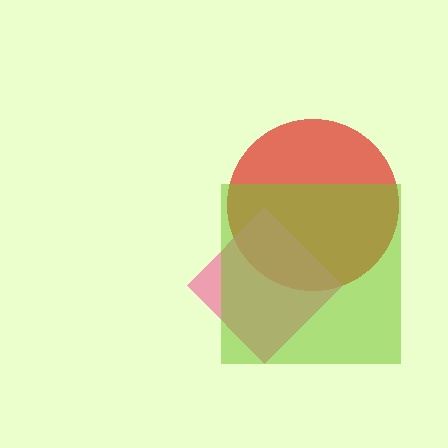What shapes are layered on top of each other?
The layered shapes are: a red circle, a pink diamond, a lime square.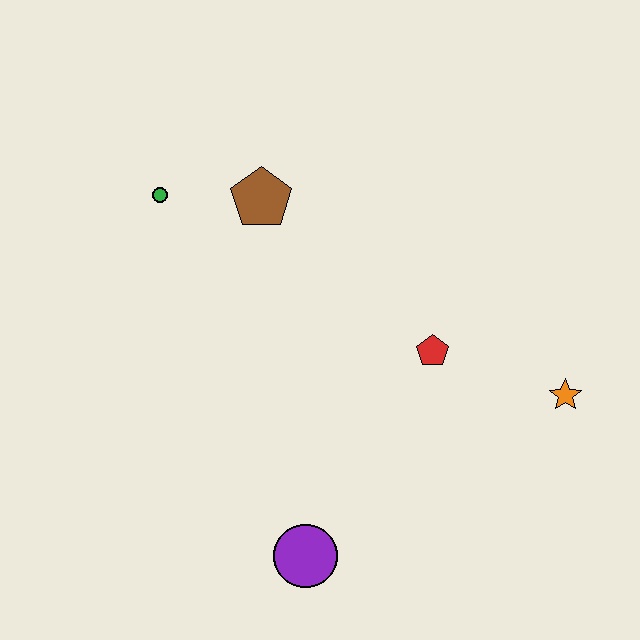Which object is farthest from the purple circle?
The green circle is farthest from the purple circle.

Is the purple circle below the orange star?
Yes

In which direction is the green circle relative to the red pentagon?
The green circle is to the left of the red pentagon.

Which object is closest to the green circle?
The brown pentagon is closest to the green circle.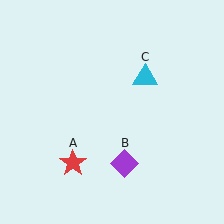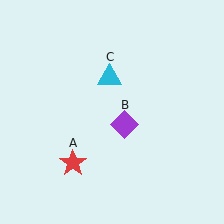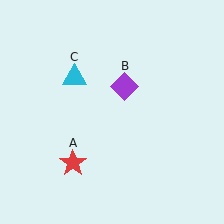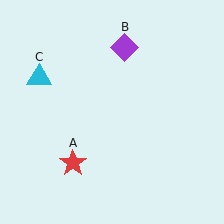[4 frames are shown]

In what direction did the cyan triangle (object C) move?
The cyan triangle (object C) moved left.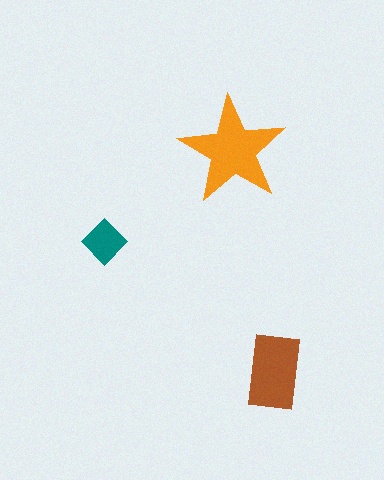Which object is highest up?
The orange star is topmost.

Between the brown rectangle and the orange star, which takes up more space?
The orange star.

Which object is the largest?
The orange star.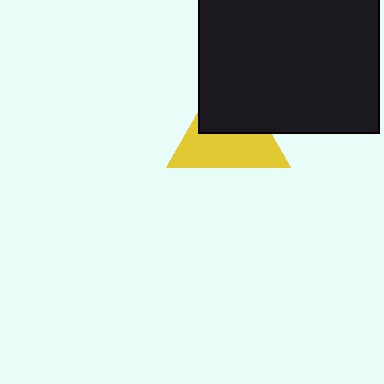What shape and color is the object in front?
The object in front is a black square.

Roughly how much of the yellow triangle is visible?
About half of it is visible (roughly 55%).